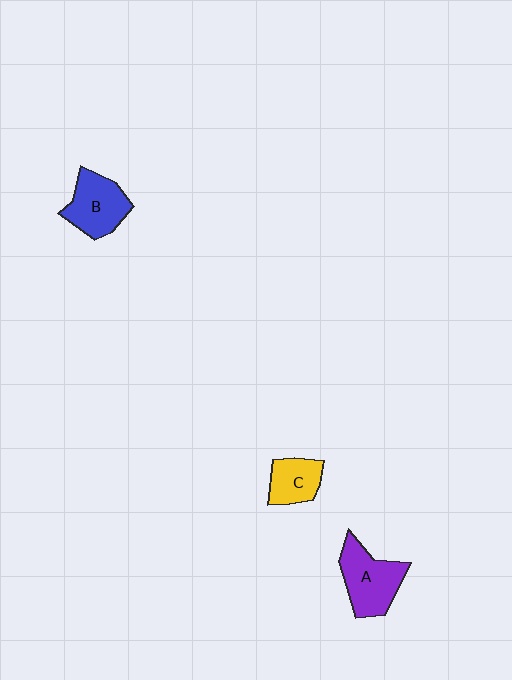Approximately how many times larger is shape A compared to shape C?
Approximately 1.6 times.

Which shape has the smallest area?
Shape C (yellow).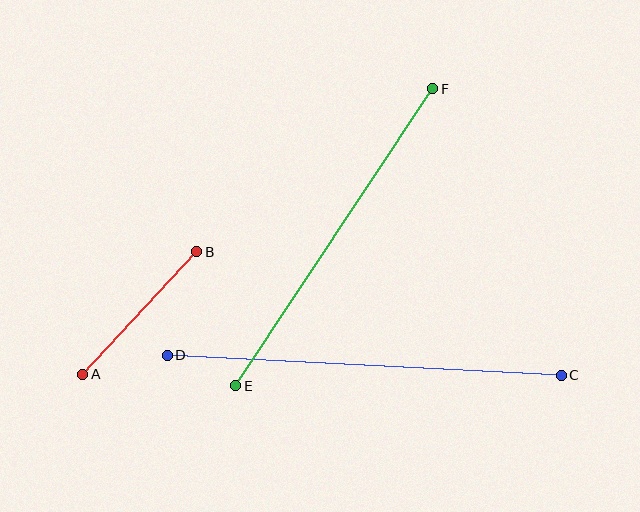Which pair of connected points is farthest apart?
Points C and D are farthest apart.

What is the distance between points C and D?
The distance is approximately 394 pixels.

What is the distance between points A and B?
The distance is approximately 167 pixels.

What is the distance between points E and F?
The distance is approximately 357 pixels.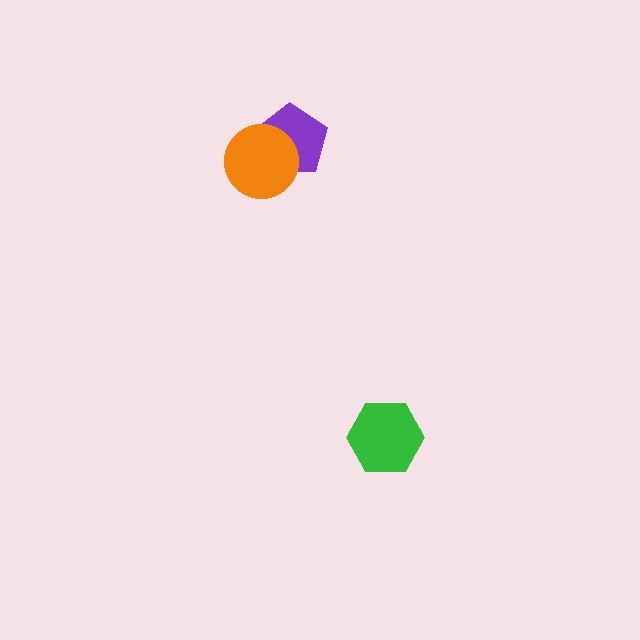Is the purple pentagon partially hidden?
Yes, it is partially covered by another shape.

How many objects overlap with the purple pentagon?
1 object overlaps with the purple pentagon.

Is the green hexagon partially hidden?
No, no other shape covers it.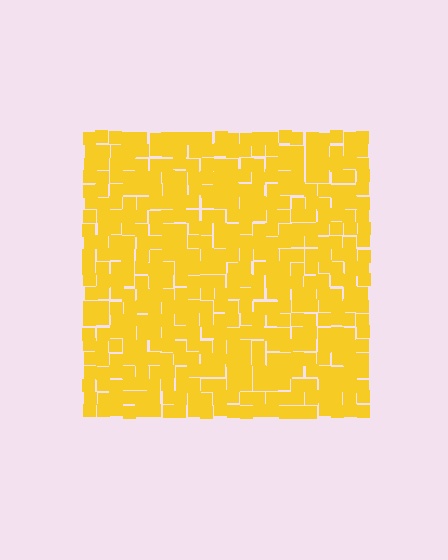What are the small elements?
The small elements are squares.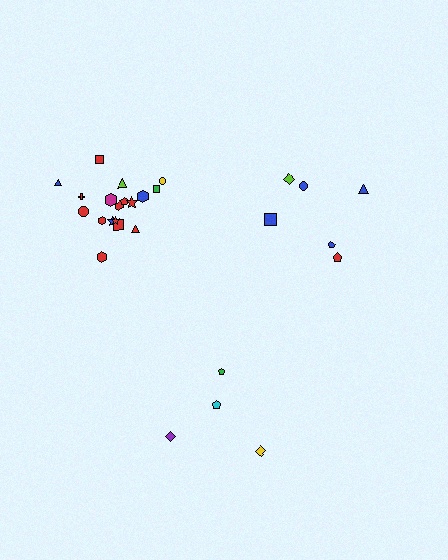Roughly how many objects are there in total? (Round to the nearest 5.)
Roughly 30 objects in total.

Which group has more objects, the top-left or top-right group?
The top-left group.